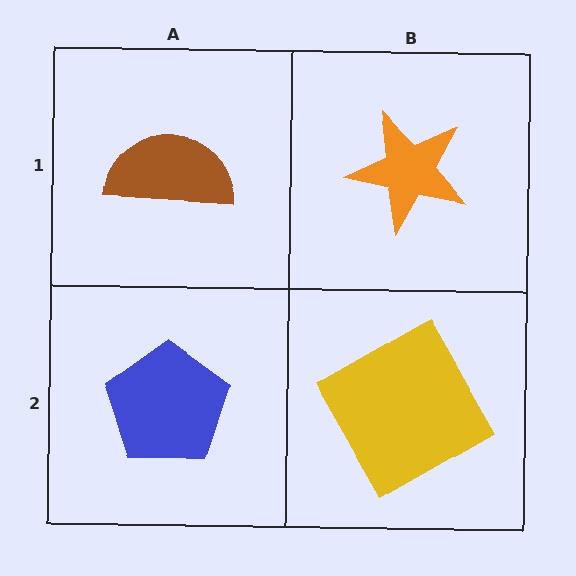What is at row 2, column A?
A blue pentagon.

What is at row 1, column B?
An orange star.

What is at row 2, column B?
A yellow square.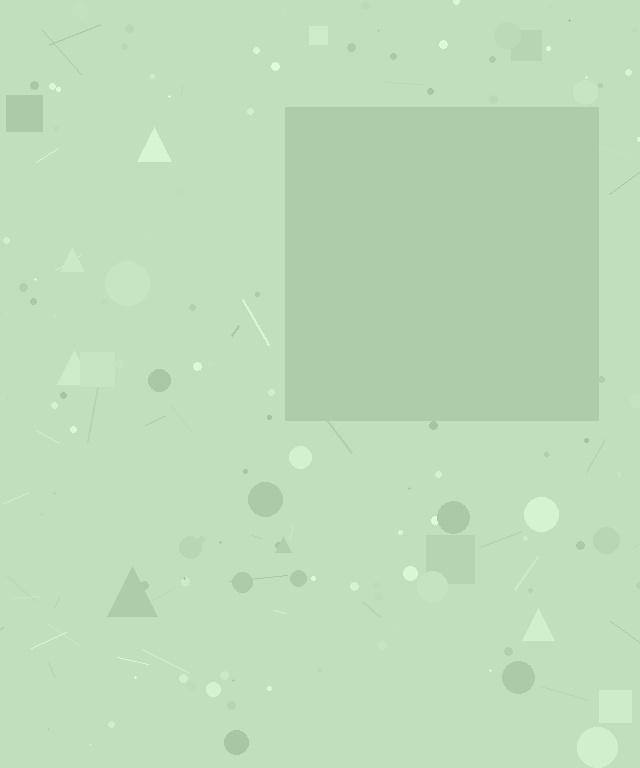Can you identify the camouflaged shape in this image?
The camouflaged shape is a square.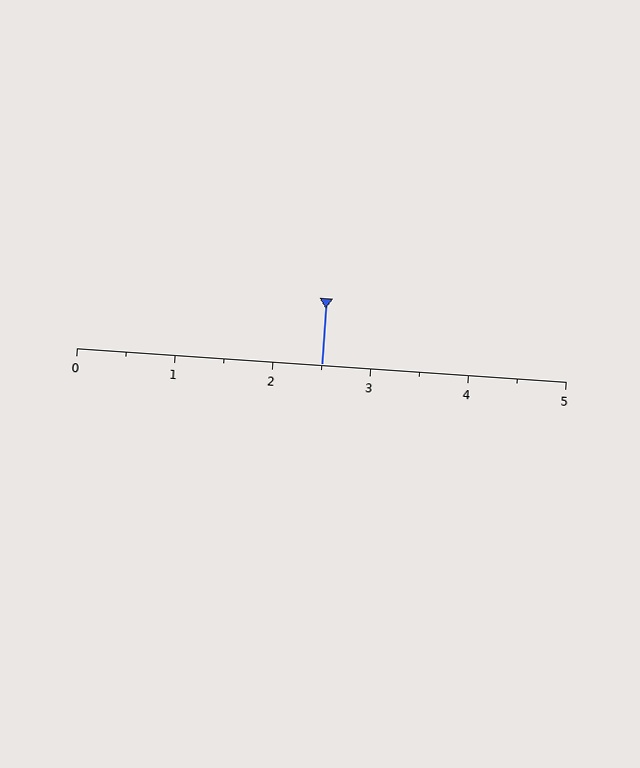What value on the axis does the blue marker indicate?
The marker indicates approximately 2.5.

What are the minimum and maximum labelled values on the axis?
The axis runs from 0 to 5.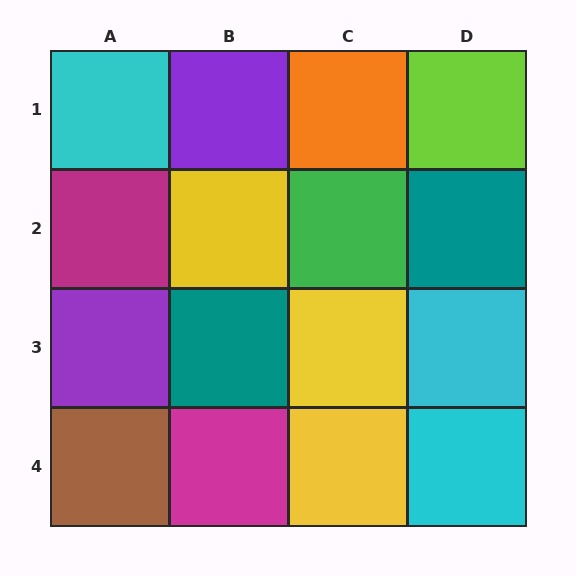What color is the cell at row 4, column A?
Brown.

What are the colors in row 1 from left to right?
Cyan, purple, orange, lime.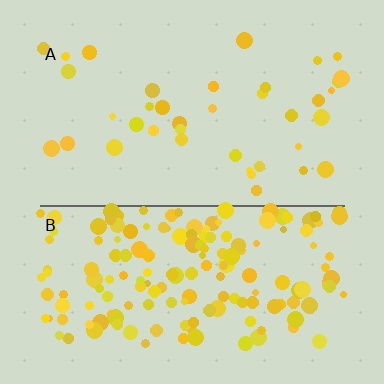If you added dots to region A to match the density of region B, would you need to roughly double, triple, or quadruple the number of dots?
Approximately quadruple.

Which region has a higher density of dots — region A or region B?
B (the bottom).